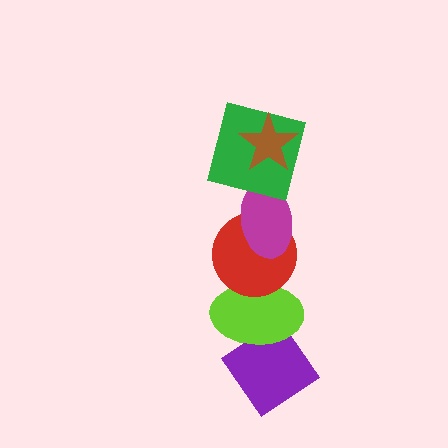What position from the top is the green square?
The green square is 2nd from the top.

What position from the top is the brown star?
The brown star is 1st from the top.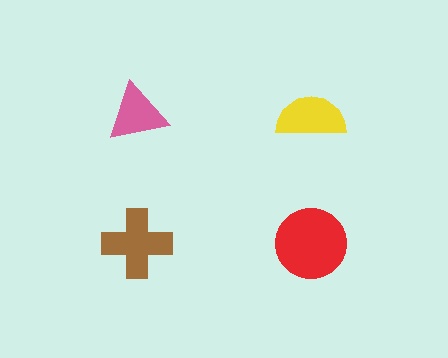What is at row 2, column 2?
A red circle.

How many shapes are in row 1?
2 shapes.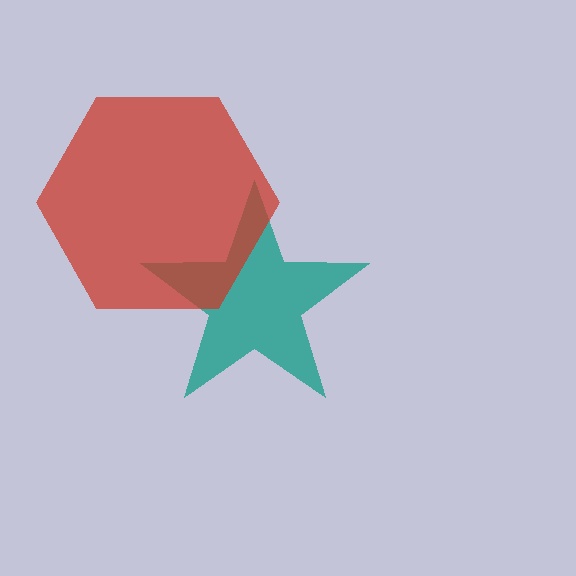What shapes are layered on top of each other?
The layered shapes are: a teal star, a red hexagon.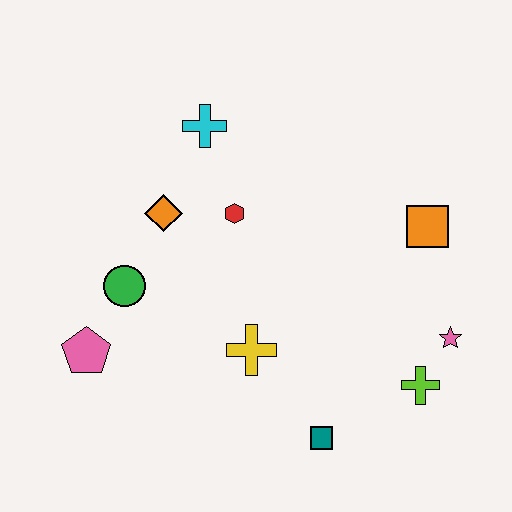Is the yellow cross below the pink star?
Yes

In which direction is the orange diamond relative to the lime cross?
The orange diamond is to the left of the lime cross.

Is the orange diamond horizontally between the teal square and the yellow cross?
No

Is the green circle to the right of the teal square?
No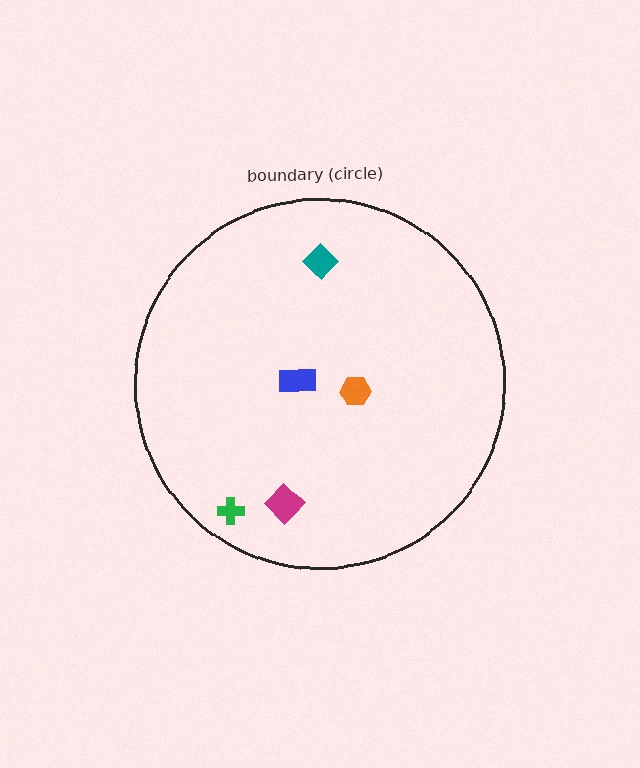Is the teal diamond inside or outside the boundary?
Inside.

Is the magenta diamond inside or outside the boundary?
Inside.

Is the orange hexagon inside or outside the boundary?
Inside.